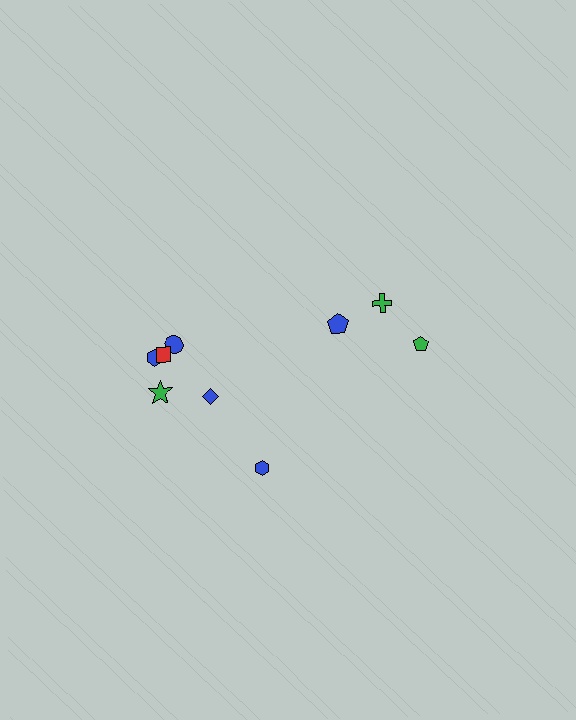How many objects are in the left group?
There are 6 objects.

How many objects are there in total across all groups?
There are 9 objects.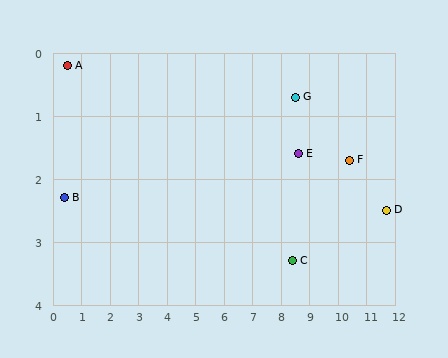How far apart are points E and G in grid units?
Points E and G are about 0.9 grid units apart.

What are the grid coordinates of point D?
Point D is at approximately (11.7, 2.5).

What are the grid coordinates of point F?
Point F is at approximately (10.4, 1.7).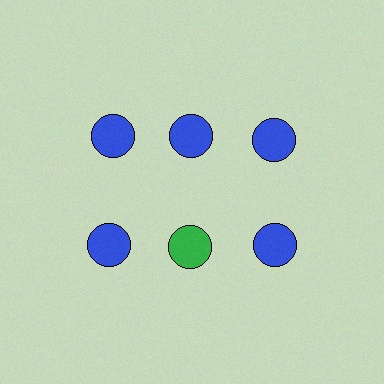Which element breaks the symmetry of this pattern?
The green circle in the second row, second from left column breaks the symmetry. All other shapes are blue circles.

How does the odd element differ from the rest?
It has a different color: green instead of blue.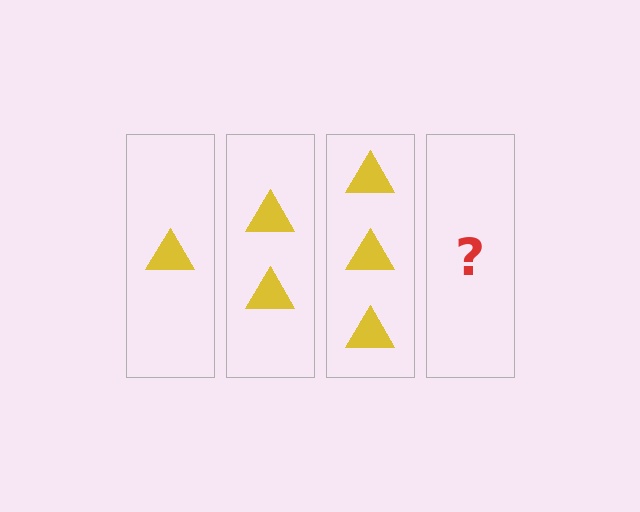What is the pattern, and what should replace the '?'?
The pattern is that each step adds one more triangle. The '?' should be 4 triangles.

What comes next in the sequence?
The next element should be 4 triangles.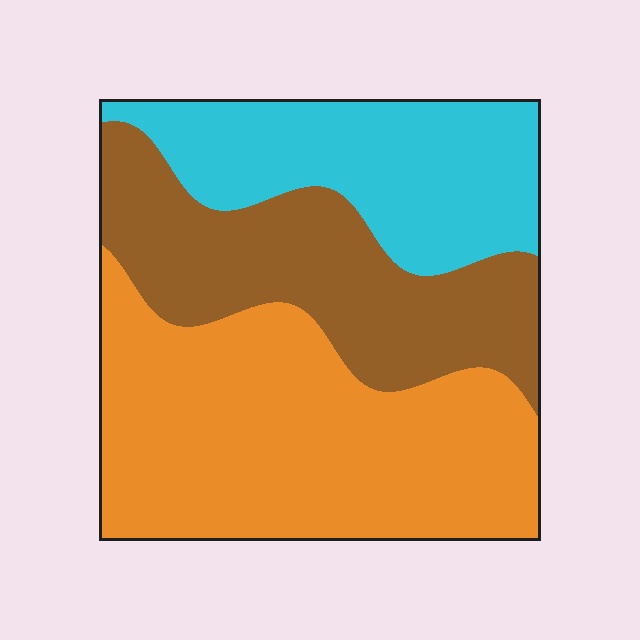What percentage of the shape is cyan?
Cyan covers 26% of the shape.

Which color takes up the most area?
Orange, at roughly 45%.